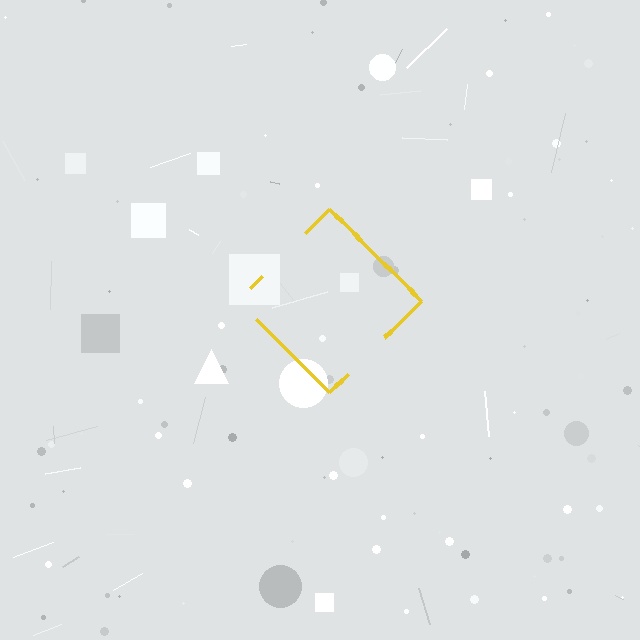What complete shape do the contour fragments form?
The contour fragments form a diamond.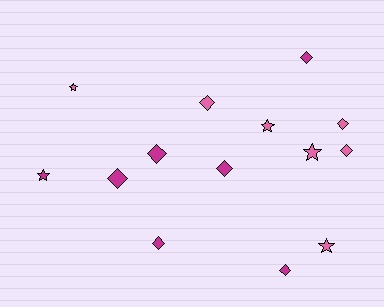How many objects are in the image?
There are 14 objects.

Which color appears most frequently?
Magenta, with 7 objects.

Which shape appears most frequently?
Diamond, with 9 objects.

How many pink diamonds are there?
There are 3 pink diamonds.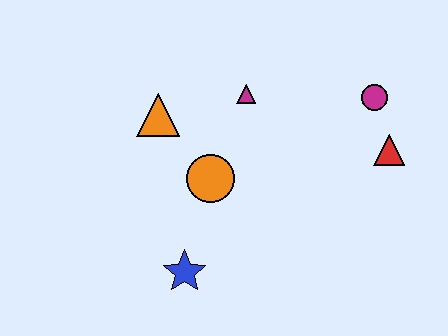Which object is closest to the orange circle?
The orange triangle is closest to the orange circle.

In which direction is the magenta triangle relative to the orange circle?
The magenta triangle is above the orange circle.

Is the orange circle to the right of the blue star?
Yes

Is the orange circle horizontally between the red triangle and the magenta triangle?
No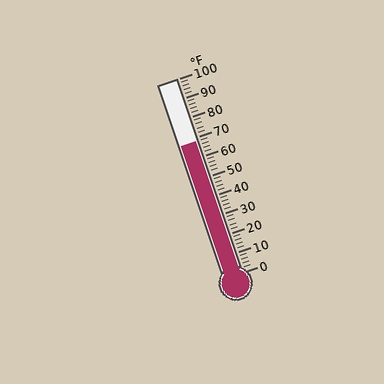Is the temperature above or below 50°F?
The temperature is above 50°F.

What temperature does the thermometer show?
The thermometer shows approximately 68°F.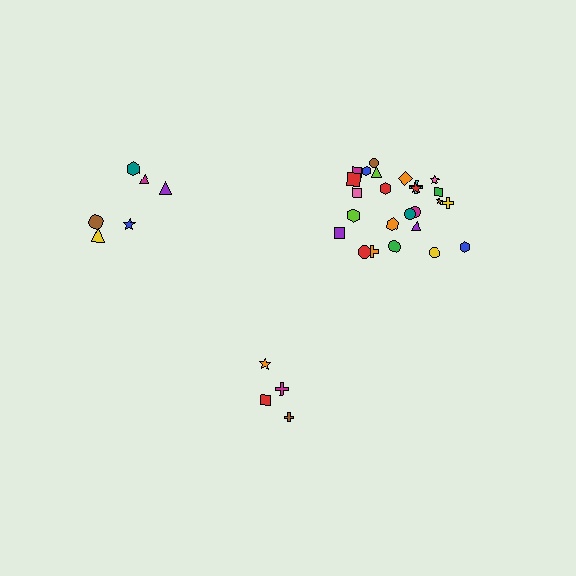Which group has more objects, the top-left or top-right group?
The top-right group.